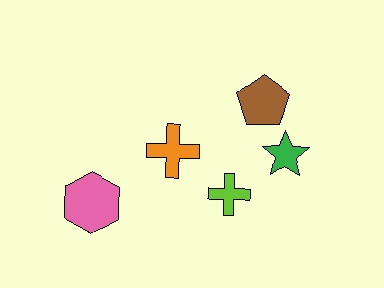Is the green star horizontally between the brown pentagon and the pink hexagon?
No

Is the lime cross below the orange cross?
Yes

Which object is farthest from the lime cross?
The pink hexagon is farthest from the lime cross.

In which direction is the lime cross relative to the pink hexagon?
The lime cross is to the right of the pink hexagon.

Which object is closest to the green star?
The brown pentagon is closest to the green star.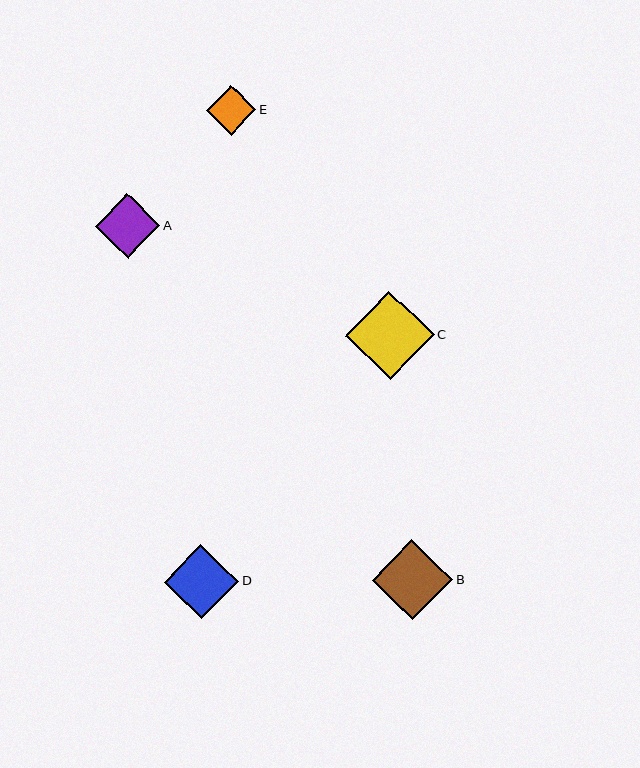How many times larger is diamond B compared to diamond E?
Diamond B is approximately 1.6 times the size of diamond E.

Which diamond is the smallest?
Diamond E is the smallest with a size of approximately 50 pixels.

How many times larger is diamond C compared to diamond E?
Diamond C is approximately 1.8 times the size of diamond E.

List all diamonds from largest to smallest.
From largest to smallest: C, B, D, A, E.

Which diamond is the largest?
Diamond C is the largest with a size of approximately 89 pixels.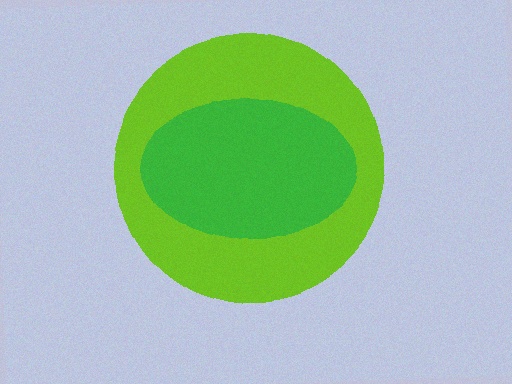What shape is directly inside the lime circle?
The green ellipse.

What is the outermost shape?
The lime circle.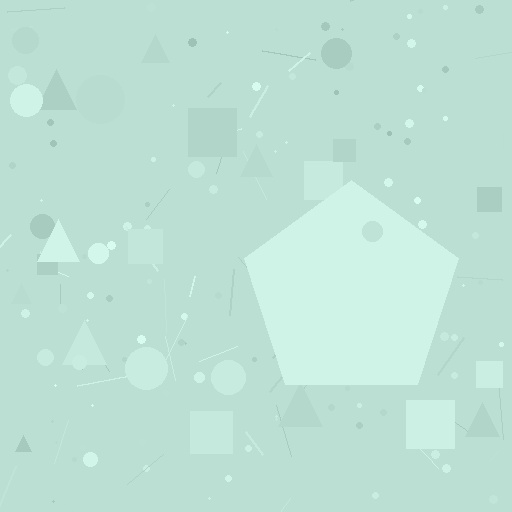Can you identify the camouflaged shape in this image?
The camouflaged shape is a pentagon.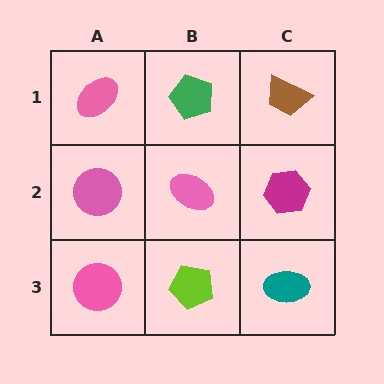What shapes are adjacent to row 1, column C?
A magenta hexagon (row 2, column C), a green pentagon (row 1, column B).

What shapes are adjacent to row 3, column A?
A pink circle (row 2, column A), a lime pentagon (row 3, column B).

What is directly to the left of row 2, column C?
A pink ellipse.